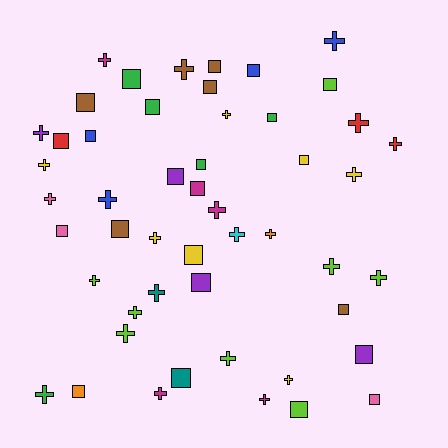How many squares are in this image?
There are 24 squares.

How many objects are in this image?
There are 50 objects.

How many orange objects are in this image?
There are 2 orange objects.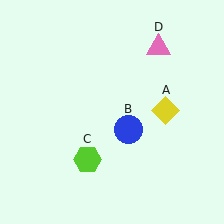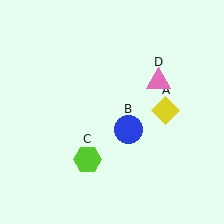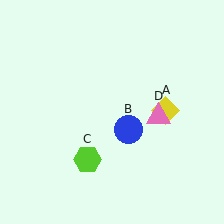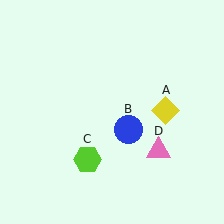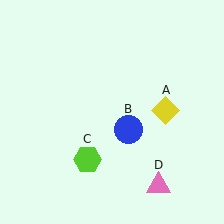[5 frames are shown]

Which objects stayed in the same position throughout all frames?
Yellow diamond (object A) and blue circle (object B) and lime hexagon (object C) remained stationary.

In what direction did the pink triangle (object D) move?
The pink triangle (object D) moved down.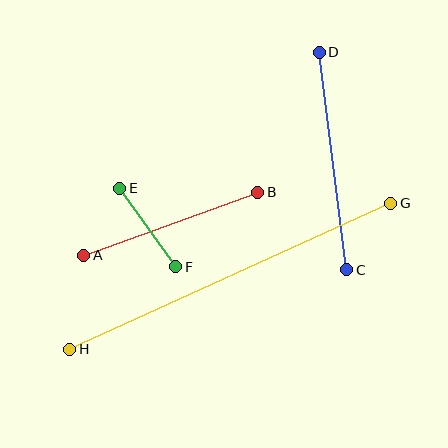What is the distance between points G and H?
The distance is approximately 353 pixels.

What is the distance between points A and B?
The distance is approximately 185 pixels.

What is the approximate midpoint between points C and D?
The midpoint is at approximately (333, 161) pixels.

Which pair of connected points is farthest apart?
Points G and H are farthest apart.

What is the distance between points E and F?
The distance is approximately 97 pixels.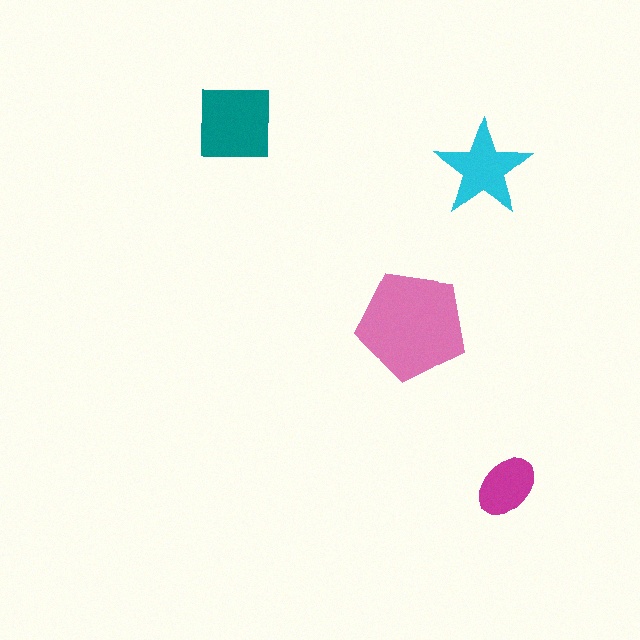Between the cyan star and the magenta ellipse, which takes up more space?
The cyan star.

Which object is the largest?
The pink pentagon.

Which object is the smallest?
The magenta ellipse.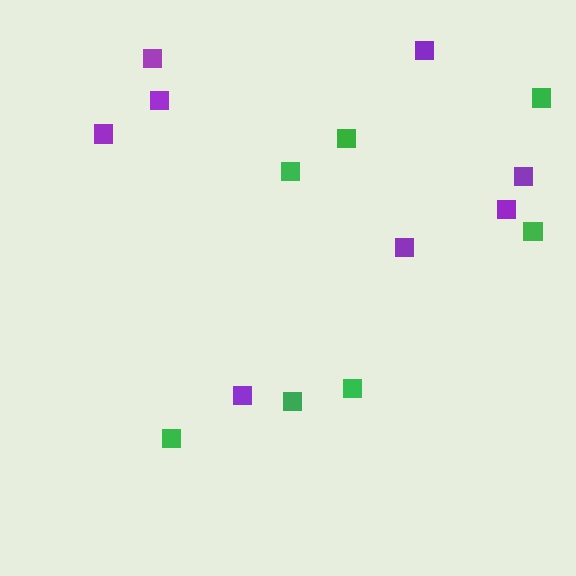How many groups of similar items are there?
There are 2 groups: one group of purple squares (8) and one group of green squares (7).